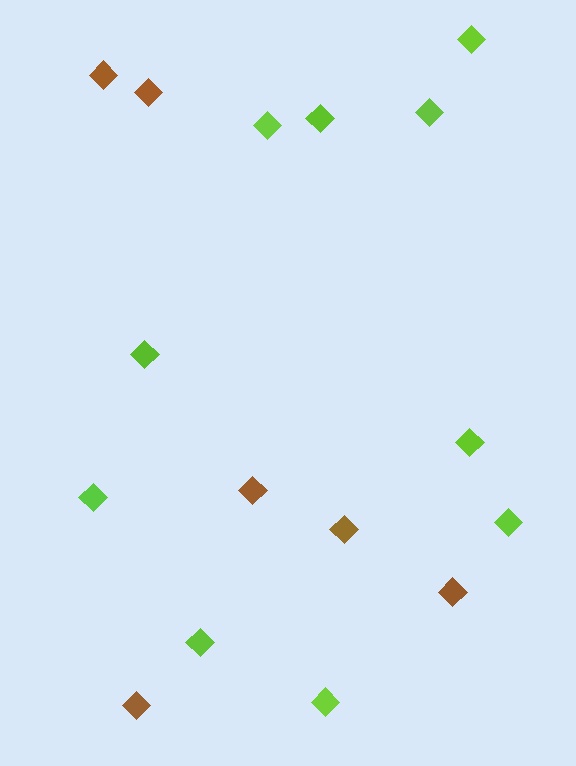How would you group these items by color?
There are 2 groups: one group of brown diamonds (6) and one group of lime diamonds (10).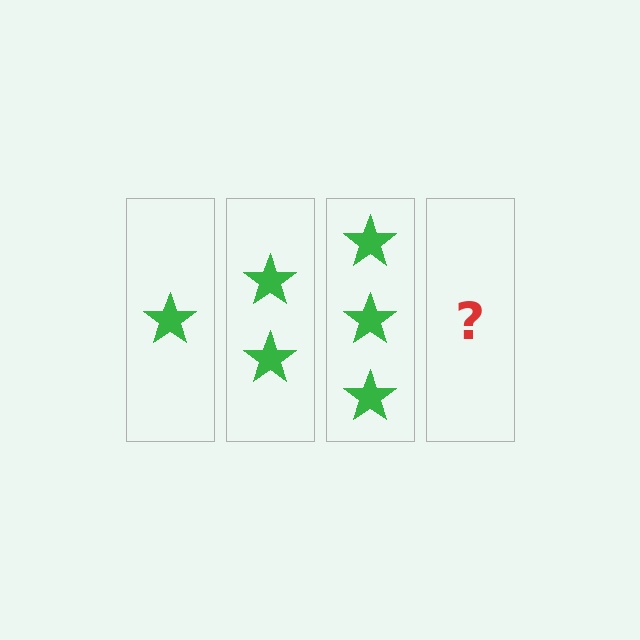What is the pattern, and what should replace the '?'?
The pattern is that each step adds one more star. The '?' should be 4 stars.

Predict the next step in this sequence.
The next step is 4 stars.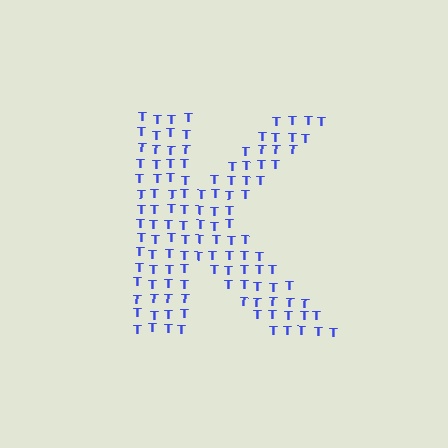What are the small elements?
The small elements are letter T's.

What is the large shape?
The large shape is the letter K.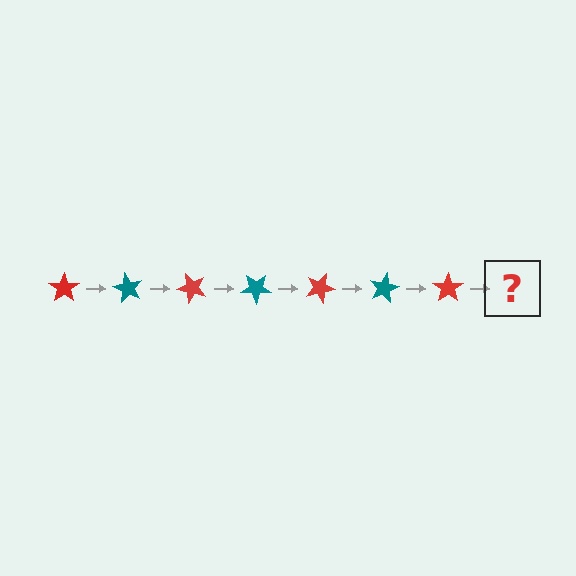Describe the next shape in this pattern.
It should be a teal star, rotated 420 degrees from the start.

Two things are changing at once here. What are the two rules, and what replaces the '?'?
The two rules are that it rotates 60 degrees each step and the color cycles through red and teal. The '?' should be a teal star, rotated 420 degrees from the start.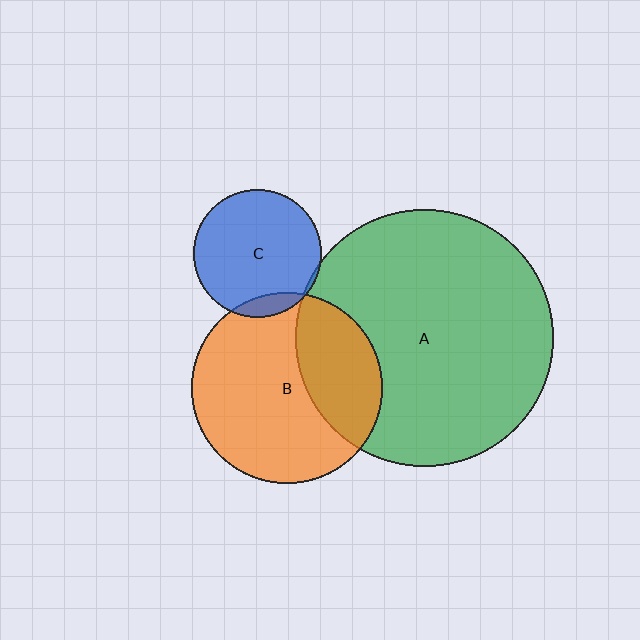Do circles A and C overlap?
Yes.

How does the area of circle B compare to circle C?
Approximately 2.2 times.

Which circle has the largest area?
Circle A (green).